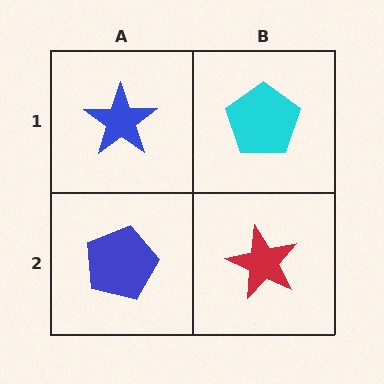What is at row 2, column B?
A red star.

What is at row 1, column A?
A blue star.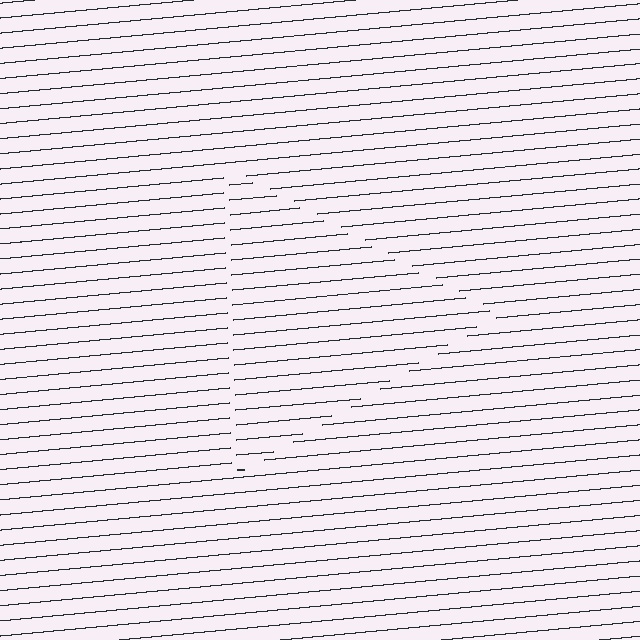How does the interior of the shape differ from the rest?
The interior of the shape contains the same grating, shifted by half a period — the contour is defined by the phase discontinuity where line-ends from the inner and outer gratings abut.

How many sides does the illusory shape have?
3 sides — the line-ends trace a triangle.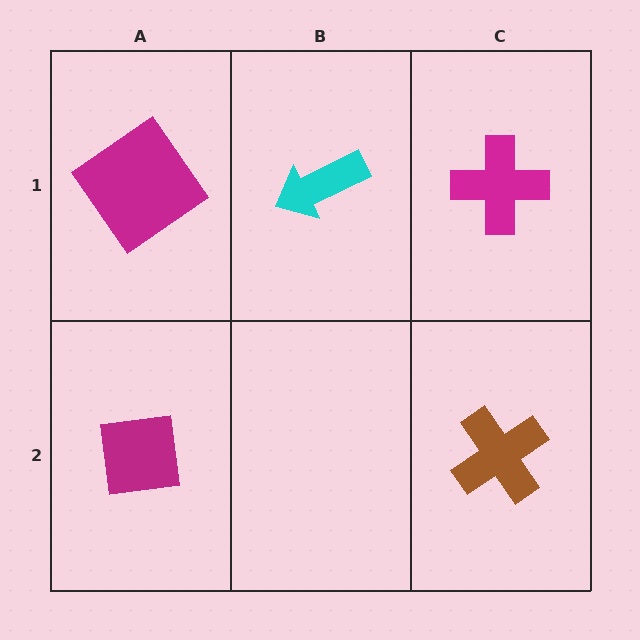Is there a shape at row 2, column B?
No, that cell is empty.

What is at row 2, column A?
A magenta square.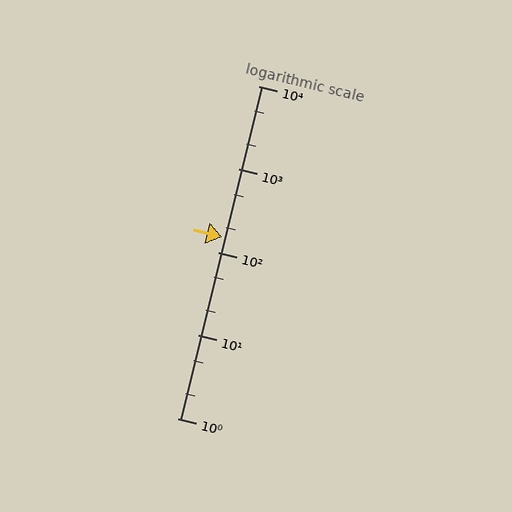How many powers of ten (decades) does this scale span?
The scale spans 4 decades, from 1 to 10000.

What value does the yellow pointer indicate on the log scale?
The pointer indicates approximately 150.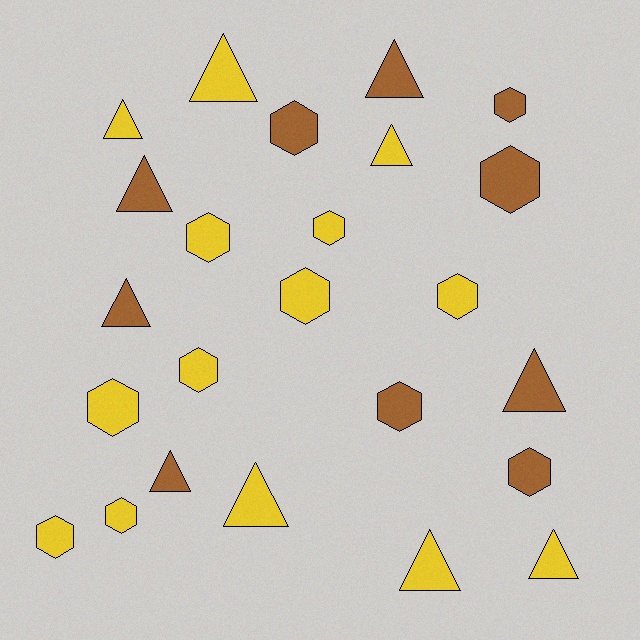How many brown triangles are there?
There are 5 brown triangles.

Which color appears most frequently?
Yellow, with 14 objects.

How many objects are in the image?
There are 24 objects.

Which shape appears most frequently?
Hexagon, with 13 objects.